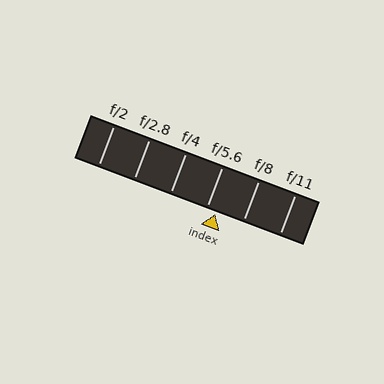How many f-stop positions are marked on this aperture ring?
There are 6 f-stop positions marked.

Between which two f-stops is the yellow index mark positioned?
The index mark is between f/5.6 and f/8.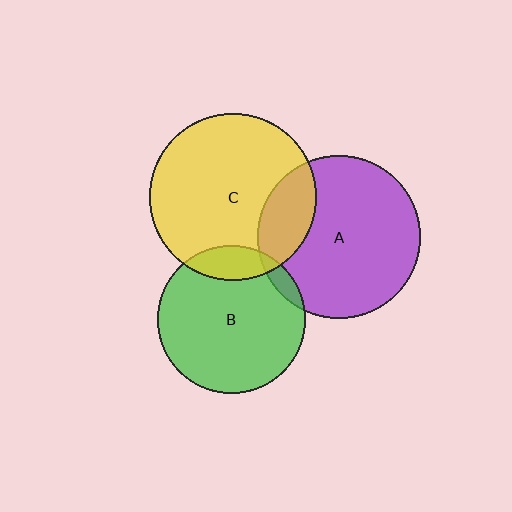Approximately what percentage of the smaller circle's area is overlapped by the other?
Approximately 20%.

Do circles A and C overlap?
Yes.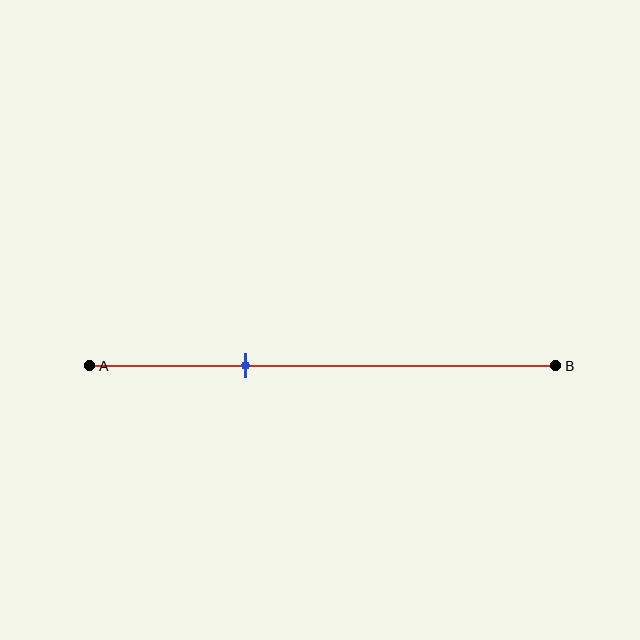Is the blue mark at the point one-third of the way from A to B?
Yes, the mark is approximately at the one-third point.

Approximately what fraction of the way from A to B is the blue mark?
The blue mark is approximately 35% of the way from A to B.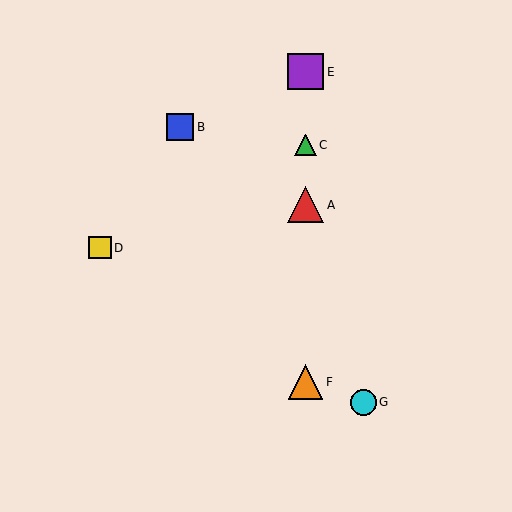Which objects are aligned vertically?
Objects A, C, E, F are aligned vertically.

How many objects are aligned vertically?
4 objects (A, C, E, F) are aligned vertically.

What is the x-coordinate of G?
Object G is at x≈364.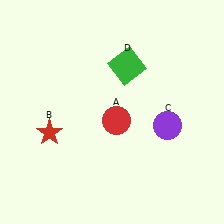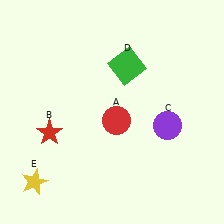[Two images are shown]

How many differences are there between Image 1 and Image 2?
There is 1 difference between the two images.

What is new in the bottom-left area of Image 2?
A yellow star (E) was added in the bottom-left area of Image 2.